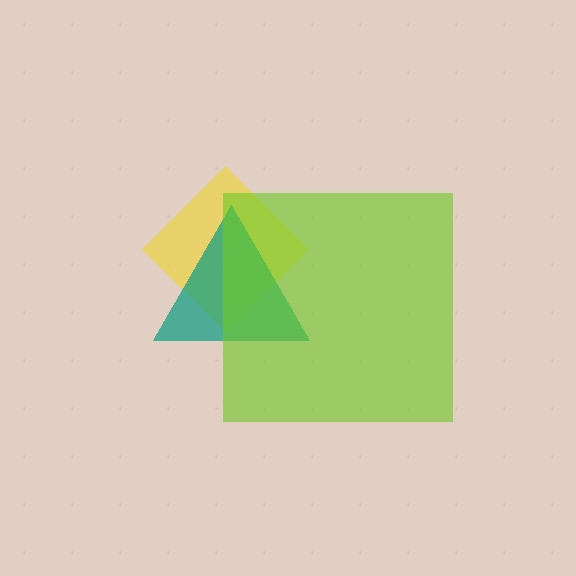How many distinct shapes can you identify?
There are 3 distinct shapes: a yellow diamond, a teal triangle, a lime square.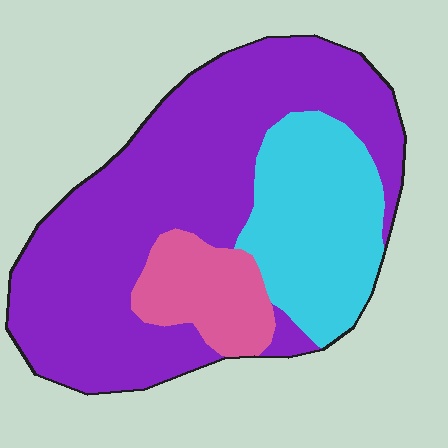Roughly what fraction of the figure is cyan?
Cyan covers around 25% of the figure.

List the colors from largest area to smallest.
From largest to smallest: purple, cyan, pink.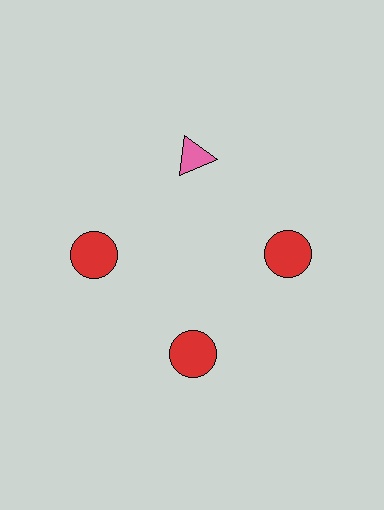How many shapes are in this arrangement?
There are 4 shapes arranged in a ring pattern.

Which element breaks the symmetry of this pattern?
The pink triangle at roughly the 12 o'clock position breaks the symmetry. All other shapes are red circles.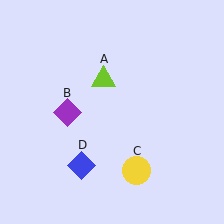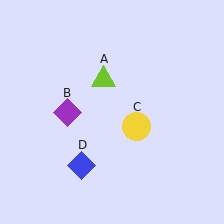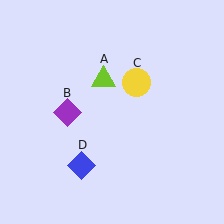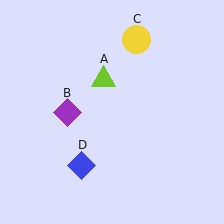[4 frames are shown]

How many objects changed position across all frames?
1 object changed position: yellow circle (object C).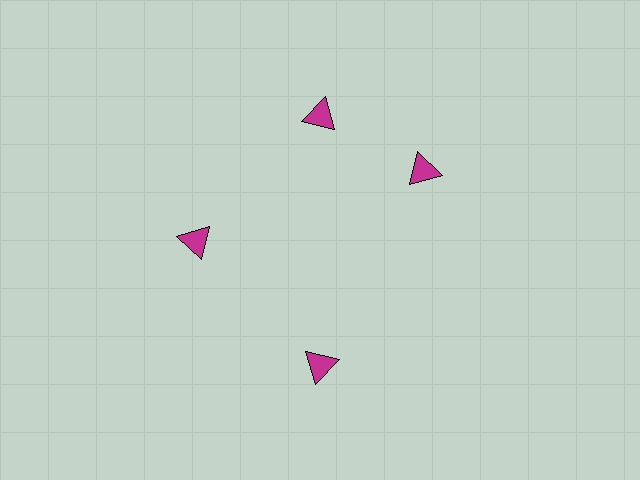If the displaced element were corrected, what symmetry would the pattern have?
It would have 4-fold rotational symmetry — the pattern would map onto itself every 90 degrees.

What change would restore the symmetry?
The symmetry would be restored by rotating it back into even spacing with its neighbors so that all 4 triangles sit at equal angles and equal distance from the center.